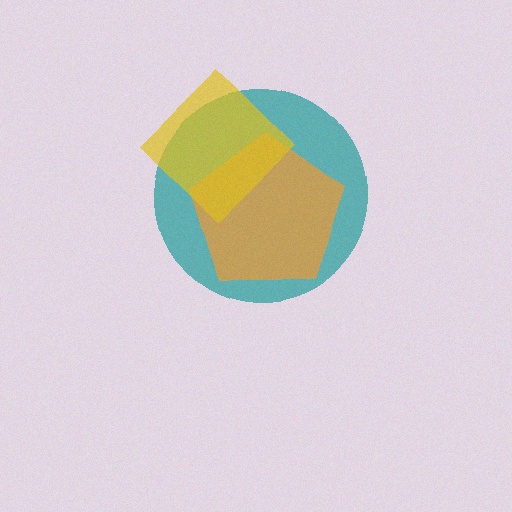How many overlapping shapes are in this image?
There are 3 overlapping shapes in the image.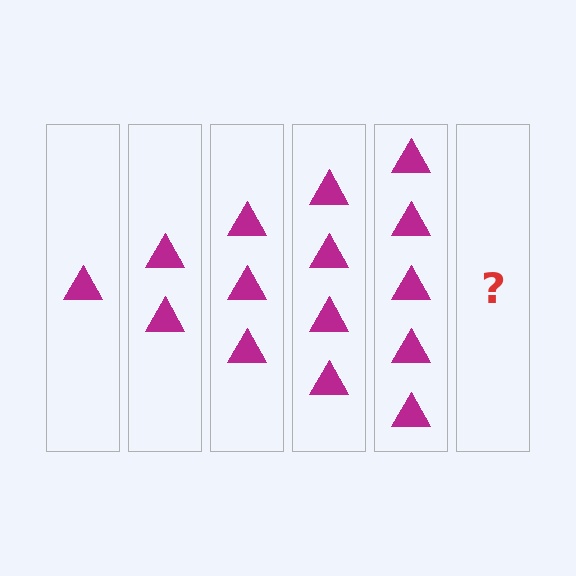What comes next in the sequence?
The next element should be 6 triangles.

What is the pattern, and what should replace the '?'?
The pattern is that each step adds one more triangle. The '?' should be 6 triangles.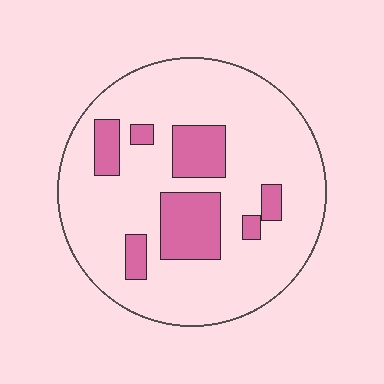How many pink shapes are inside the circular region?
7.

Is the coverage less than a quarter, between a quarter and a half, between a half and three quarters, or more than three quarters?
Less than a quarter.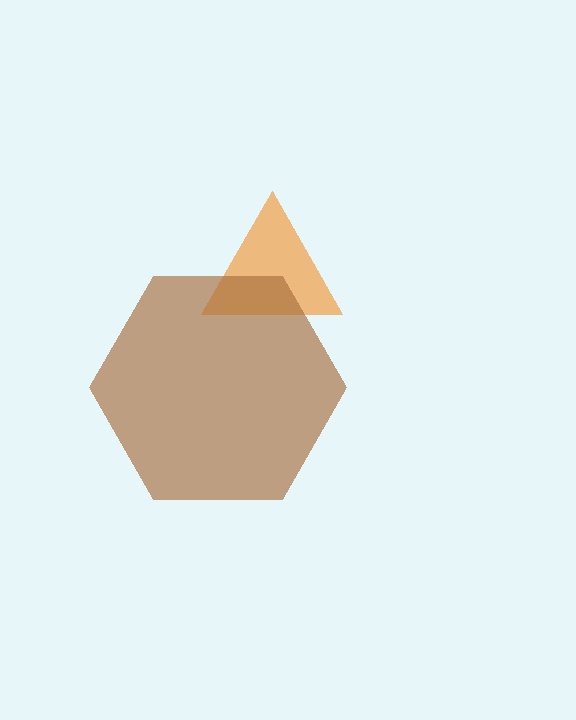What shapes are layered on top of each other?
The layered shapes are: an orange triangle, a brown hexagon.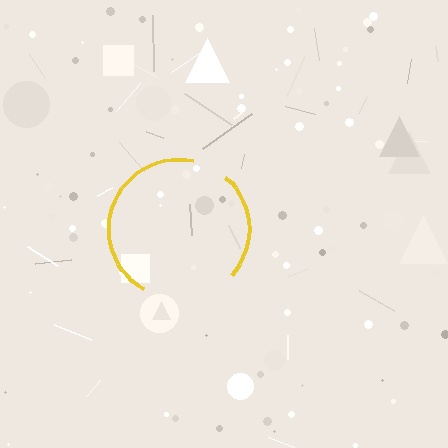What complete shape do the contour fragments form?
The contour fragments form a circle.